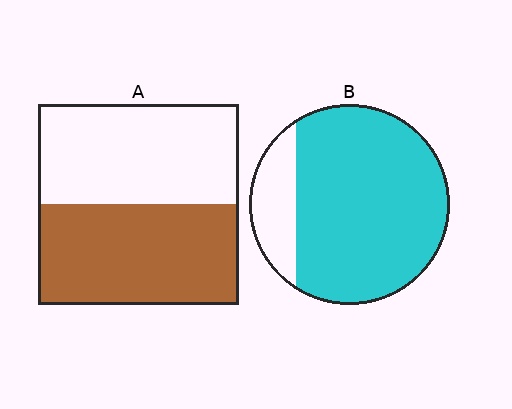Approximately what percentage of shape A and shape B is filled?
A is approximately 50% and B is approximately 80%.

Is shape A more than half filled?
Roughly half.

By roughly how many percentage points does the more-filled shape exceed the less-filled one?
By roughly 30 percentage points (B over A).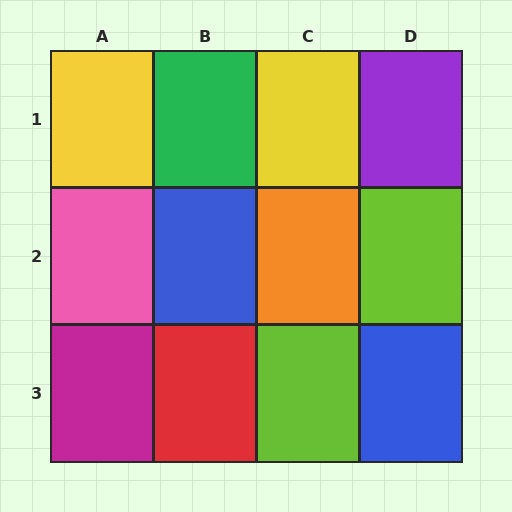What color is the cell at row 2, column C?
Orange.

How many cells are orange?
1 cell is orange.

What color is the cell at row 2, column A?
Pink.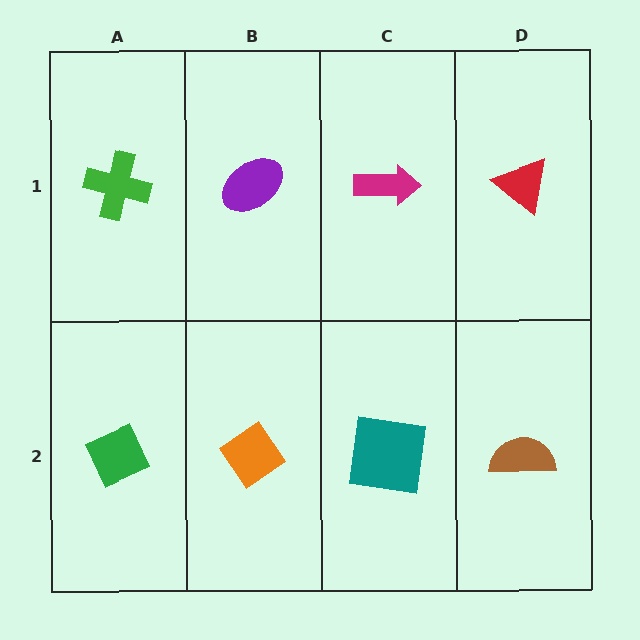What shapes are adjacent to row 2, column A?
A green cross (row 1, column A), an orange diamond (row 2, column B).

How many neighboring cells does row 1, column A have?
2.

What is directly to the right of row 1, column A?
A purple ellipse.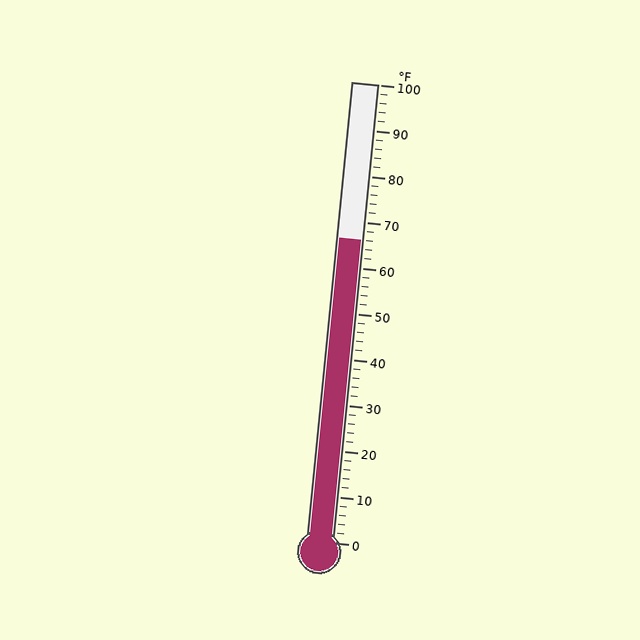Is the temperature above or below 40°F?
The temperature is above 40°F.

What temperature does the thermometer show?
The thermometer shows approximately 66°F.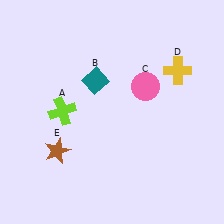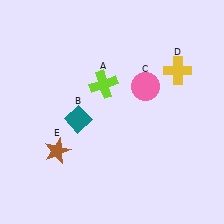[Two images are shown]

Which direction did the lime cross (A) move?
The lime cross (A) moved right.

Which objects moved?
The objects that moved are: the lime cross (A), the teal diamond (B).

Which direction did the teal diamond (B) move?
The teal diamond (B) moved down.